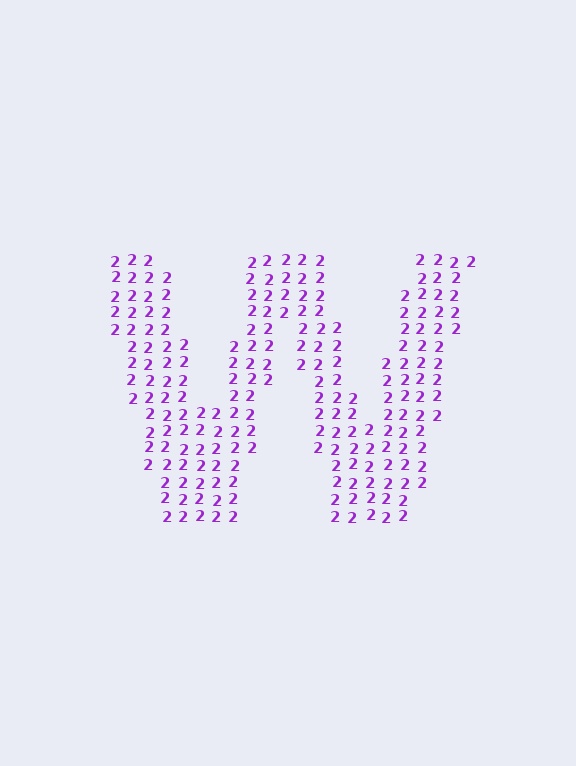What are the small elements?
The small elements are digit 2's.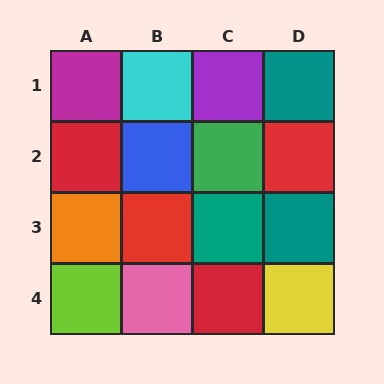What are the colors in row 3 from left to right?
Orange, red, teal, teal.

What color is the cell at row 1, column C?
Purple.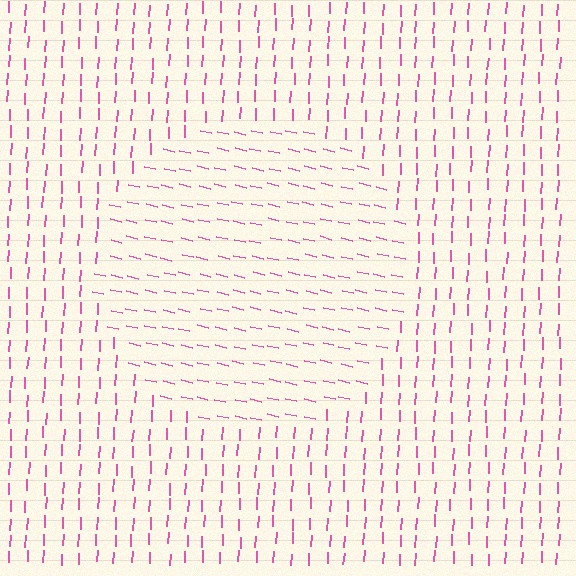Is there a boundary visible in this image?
Yes, there is a texture boundary formed by a change in line orientation.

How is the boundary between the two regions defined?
The boundary is defined purely by a change in line orientation (approximately 80 degrees difference). All lines are the same color and thickness.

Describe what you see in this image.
The image is filled with small pink line segments. A circle region in the image has lines oriented differently from the surrounding lines, creating a visible texture boundary.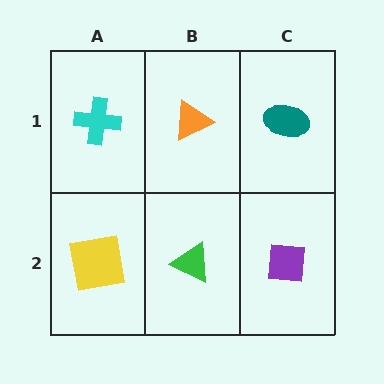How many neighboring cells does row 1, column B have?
3.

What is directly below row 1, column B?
A green triangle.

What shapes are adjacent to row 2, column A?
A cyan cross (row 1, column A), a green triangle (row 2, column B).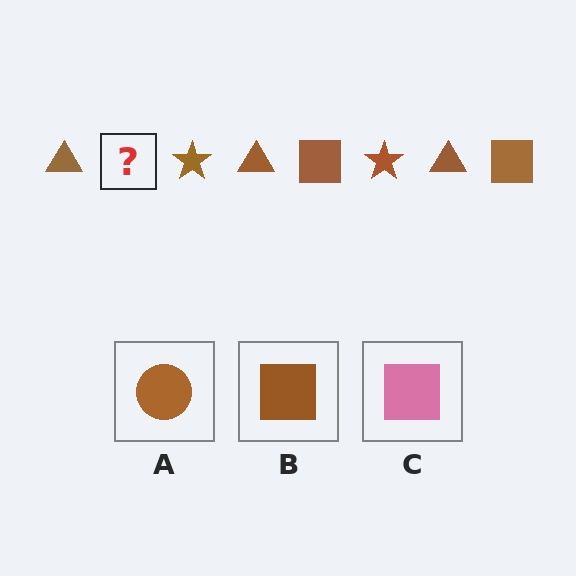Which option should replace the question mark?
Option B.